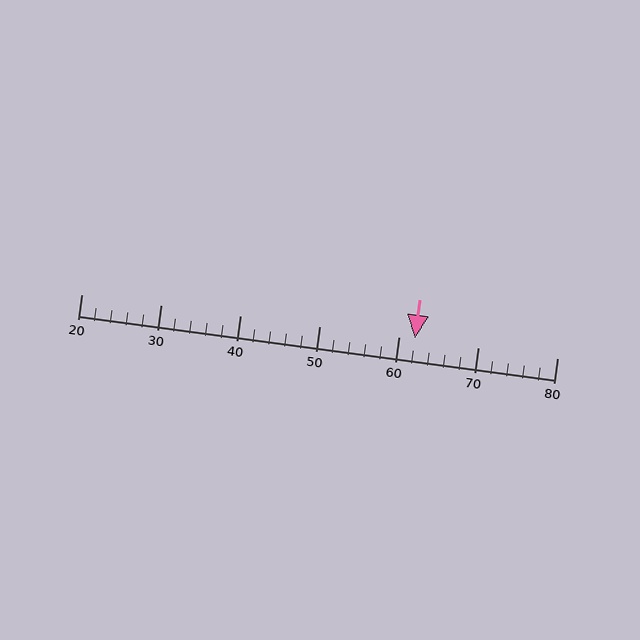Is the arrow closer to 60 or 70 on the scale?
The arrow is closer to 60.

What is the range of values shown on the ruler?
The ruler shows values from 20 to 80.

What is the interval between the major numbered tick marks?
The major tick marks are spaced 10 units apart.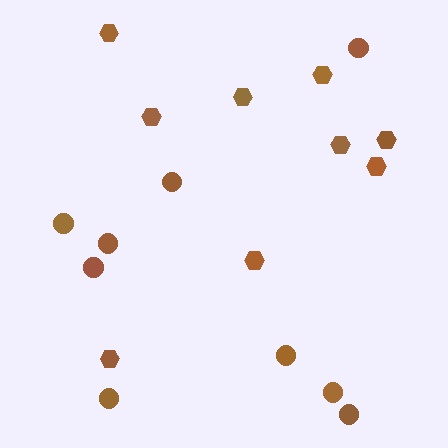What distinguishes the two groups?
There are 2 groups: one group of hexagons (9) and one group of circles (9).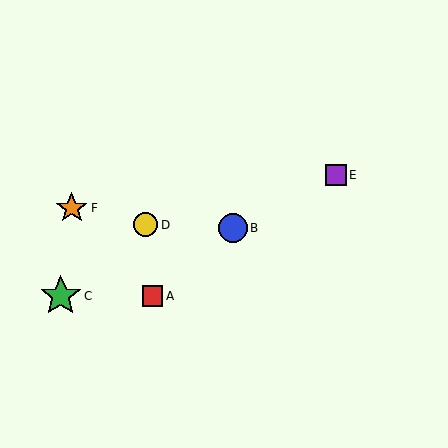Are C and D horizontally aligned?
No, C is at y≈296 and D is at y≈225.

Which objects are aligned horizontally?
Objects A, C are aligned horizontally.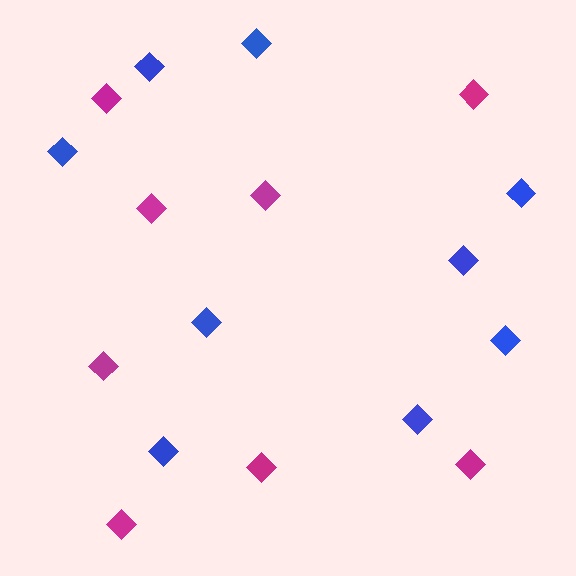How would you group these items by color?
There are 2 groups: one group of blue diamonds (9) and one group of magenta diamonds (8).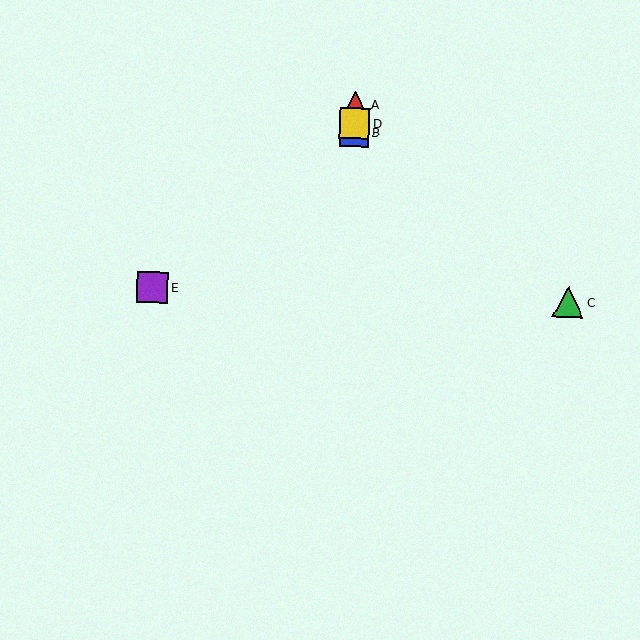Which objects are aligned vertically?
Objects A, B, D are aligned vertically.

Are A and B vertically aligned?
Yes, both are at x≈355.